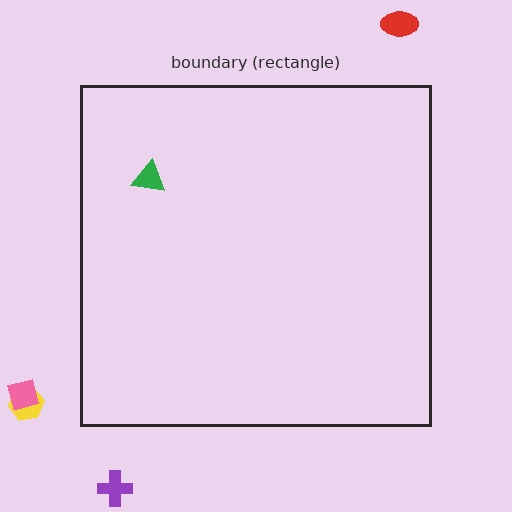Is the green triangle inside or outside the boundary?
Inside.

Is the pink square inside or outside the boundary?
Outside.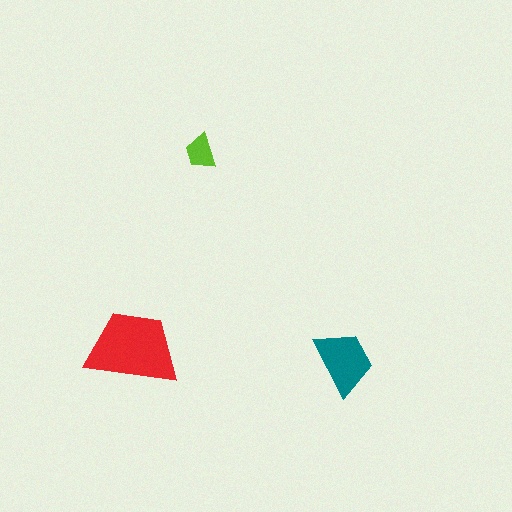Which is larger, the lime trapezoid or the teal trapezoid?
The teal one.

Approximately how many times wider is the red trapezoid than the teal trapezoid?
About 1.5 times wider.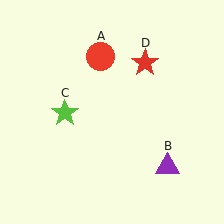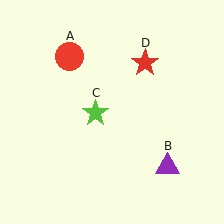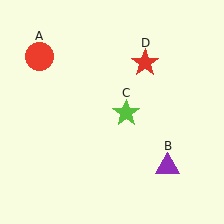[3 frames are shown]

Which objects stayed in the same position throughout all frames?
Purple triangle (object B) and red star (object D) remained stationary.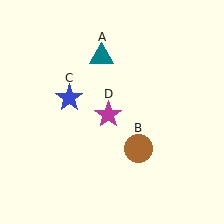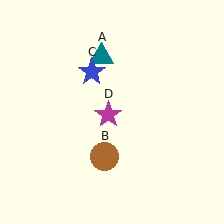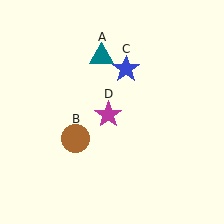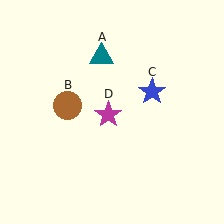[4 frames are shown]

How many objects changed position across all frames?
2 objects changed position: brown circle (object B), blue star (object C).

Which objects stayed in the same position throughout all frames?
Teal triangle (object A) and magenta star (object D) remained stationary.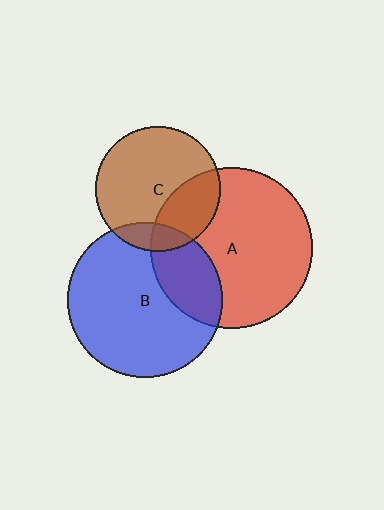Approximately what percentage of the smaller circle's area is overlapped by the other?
Approximately 30%.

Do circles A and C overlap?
Yes.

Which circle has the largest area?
Circle A (red).